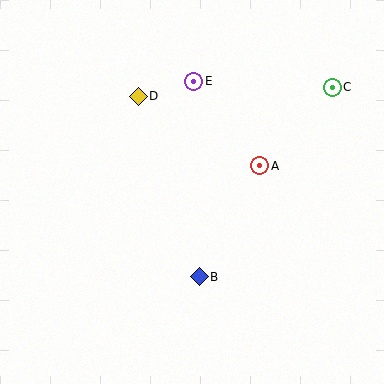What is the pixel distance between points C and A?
The distance between C and A is 107 pixels.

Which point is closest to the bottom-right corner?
Point B is closest to the bottom-right corner.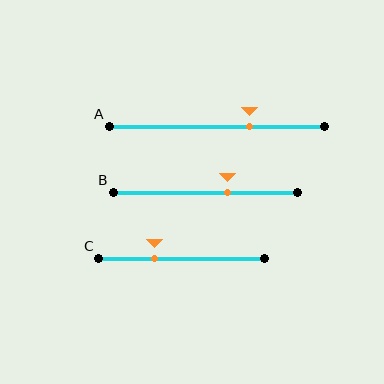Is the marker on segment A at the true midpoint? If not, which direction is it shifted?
No, the marker on segment A is shifted to the right by about 15% of the segment length.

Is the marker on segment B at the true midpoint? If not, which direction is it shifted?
No, the marker on segment B is shifted to the right by about 12% of the segment length.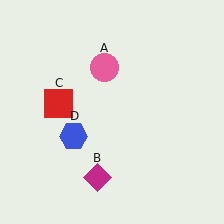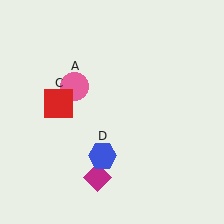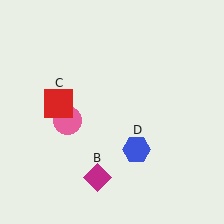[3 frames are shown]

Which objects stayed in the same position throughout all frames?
Magenta diamond (object B) and red square (object C) remained stationary.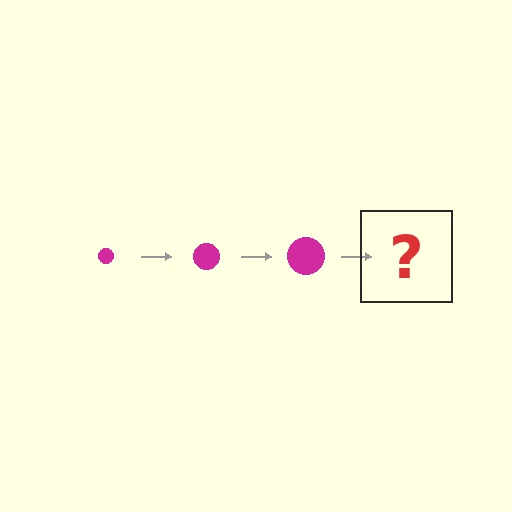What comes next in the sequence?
The next element should be a magenta circle, larger than the previous one.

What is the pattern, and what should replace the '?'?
The pattern is that the circle gets progressively larger each step. The '?' should be a magenta circle, larger than the previous one.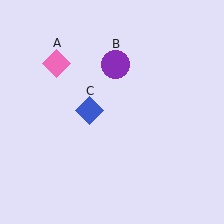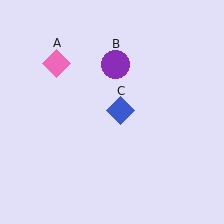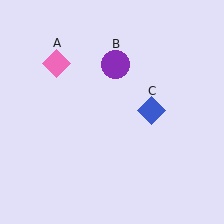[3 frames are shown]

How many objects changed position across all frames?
1 object changed position: blue diamond (object C).